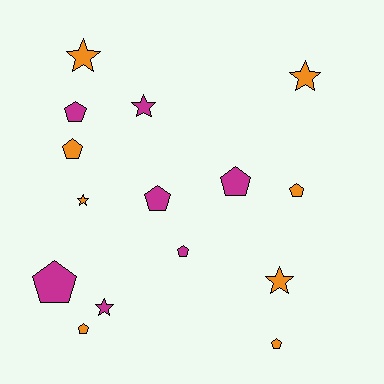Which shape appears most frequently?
Pentagon, with 9 objects.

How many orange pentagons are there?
There are 4 orange pentagons.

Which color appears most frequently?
Orange, with 8 objects.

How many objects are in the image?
There are 15 objects.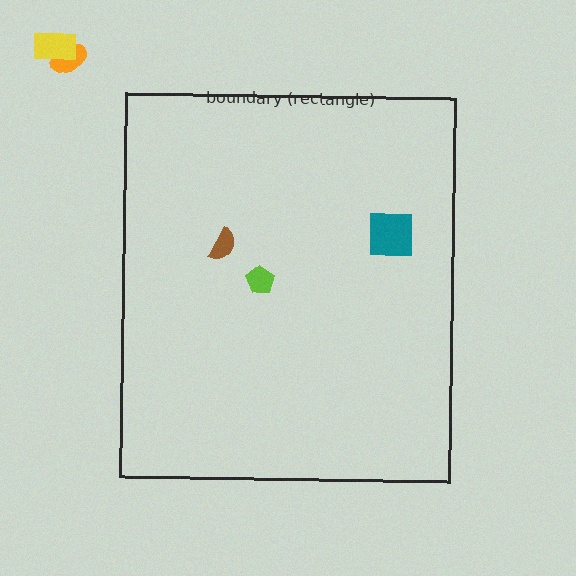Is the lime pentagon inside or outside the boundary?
Inside.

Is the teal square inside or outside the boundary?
Inside.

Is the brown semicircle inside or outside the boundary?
Inside.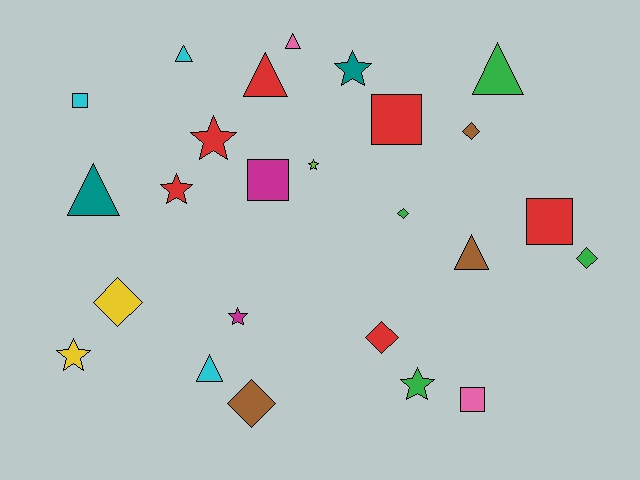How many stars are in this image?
There are 7 stars.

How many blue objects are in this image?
There are no blue objects.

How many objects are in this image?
There are 25 objects.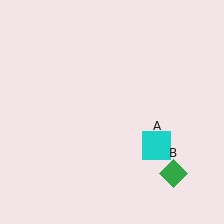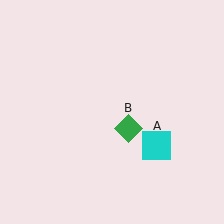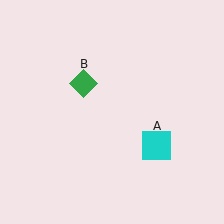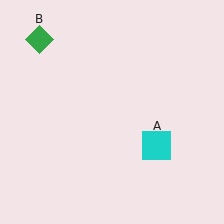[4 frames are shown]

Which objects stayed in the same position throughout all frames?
Cyan square (object A) remained stationary.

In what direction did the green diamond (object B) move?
The green diamond (object B) moved up and to the left.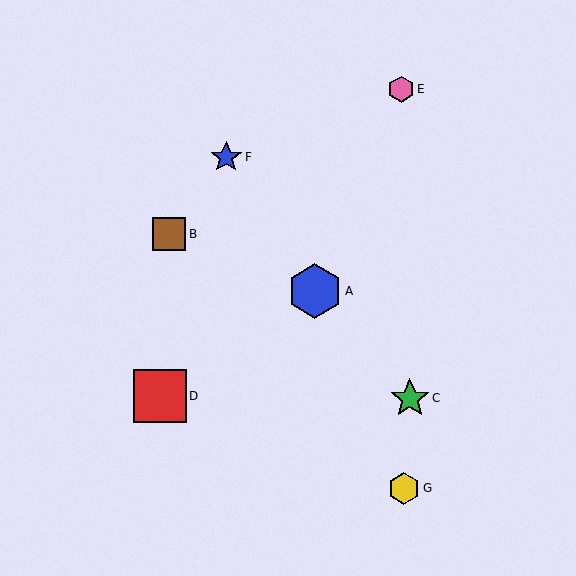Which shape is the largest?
The blue hexagon (labeled A) is the largest.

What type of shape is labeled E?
Shape E is a pink hexagon.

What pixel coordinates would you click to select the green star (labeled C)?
Click at (410, 398) to select the green star C.